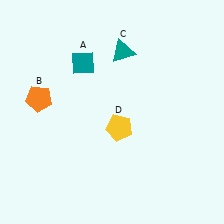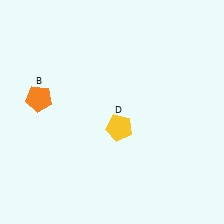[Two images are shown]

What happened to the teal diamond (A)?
The teal diamond (A) was removed in Image 2. It was in the top-left area of Image 1.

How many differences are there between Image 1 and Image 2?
There are 2 differences between the two images.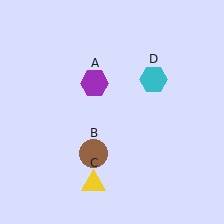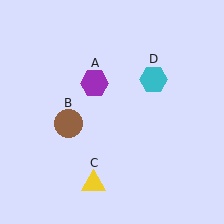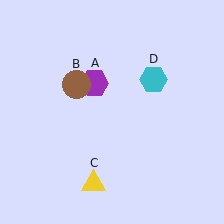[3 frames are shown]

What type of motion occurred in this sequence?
The brown circle (object B) rotated clockwise around the center of the scene.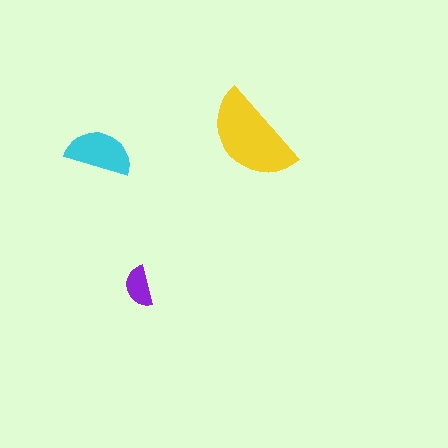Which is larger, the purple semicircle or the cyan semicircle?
The cyan one.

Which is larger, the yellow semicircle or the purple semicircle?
The yellow one.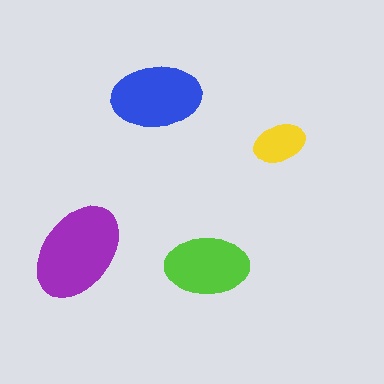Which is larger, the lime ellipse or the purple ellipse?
The purple one.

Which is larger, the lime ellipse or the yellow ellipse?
The lime one.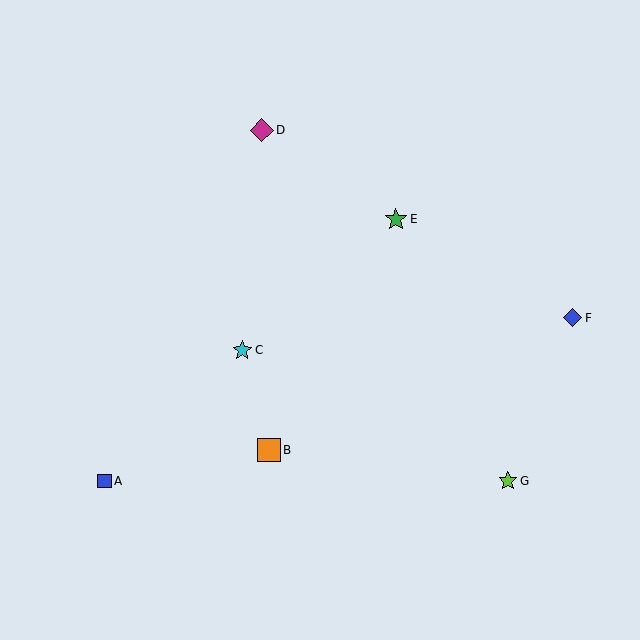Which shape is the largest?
The orange square (labeled B) is the largest.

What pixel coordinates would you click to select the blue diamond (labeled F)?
Click at (573, 318) to select the blue diamond F.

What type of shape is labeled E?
Shape E is a green star.